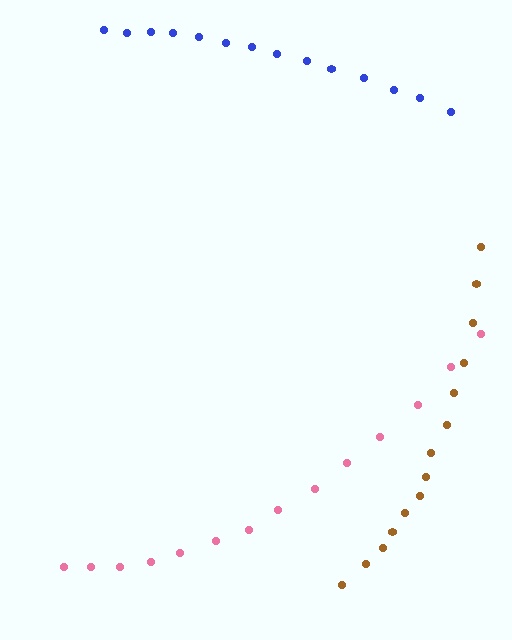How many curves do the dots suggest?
There are 3 distinct paths.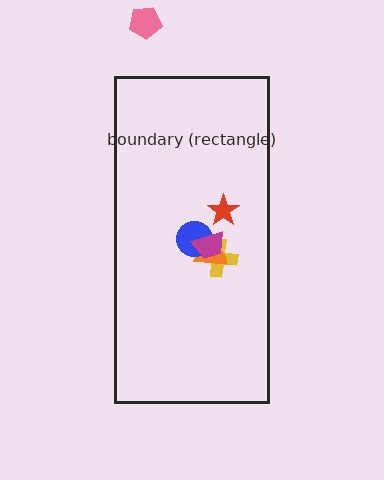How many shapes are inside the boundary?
5 inside, 1 outside.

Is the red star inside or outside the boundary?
Inside.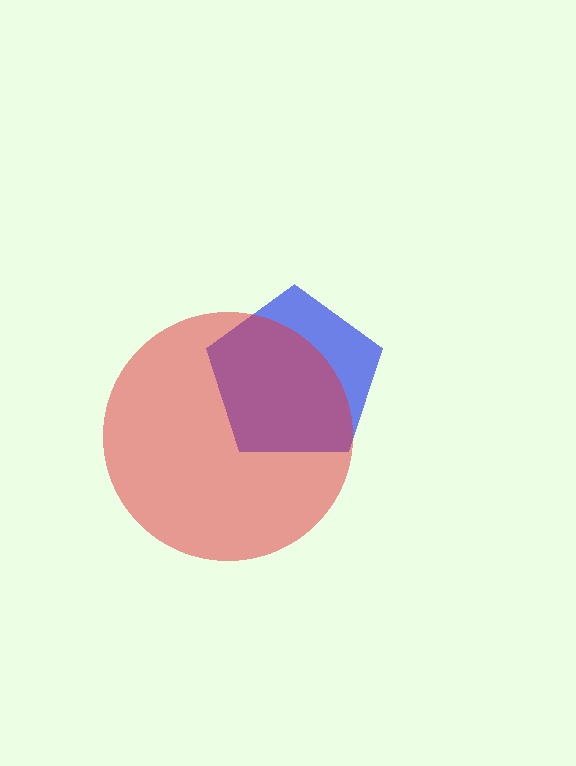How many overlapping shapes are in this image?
There are 2 overlapping shapes in the image.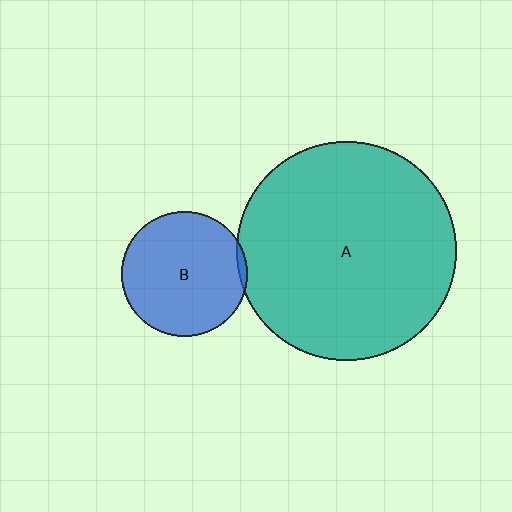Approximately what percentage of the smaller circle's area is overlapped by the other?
Approximately 5%.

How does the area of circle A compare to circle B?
Approximately 3.1 times.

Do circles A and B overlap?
Yes.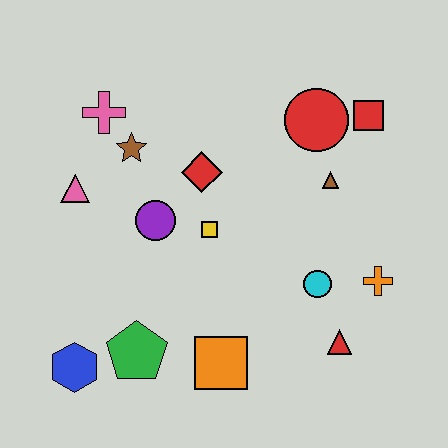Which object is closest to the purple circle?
The yellow square is closest to the purple circle.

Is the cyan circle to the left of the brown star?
No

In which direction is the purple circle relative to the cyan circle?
The purple circle is to the left of the cyan circle.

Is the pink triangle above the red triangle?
Yes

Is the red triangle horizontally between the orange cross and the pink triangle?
Yes